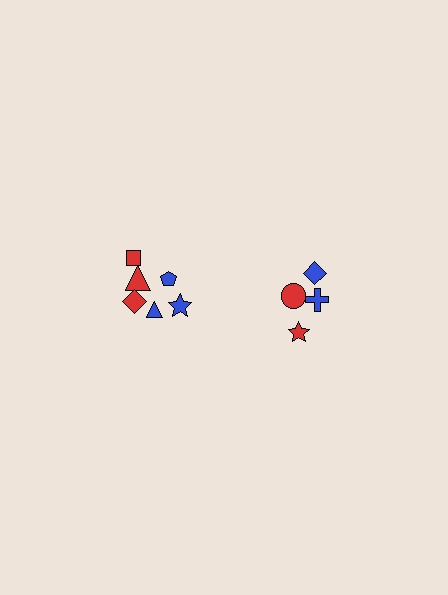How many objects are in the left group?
There are 6 objects.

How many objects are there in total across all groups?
There are 10 objects.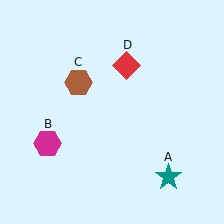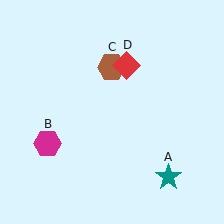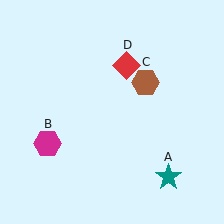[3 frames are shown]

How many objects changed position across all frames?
1 object changed position: brown hexagon (object C).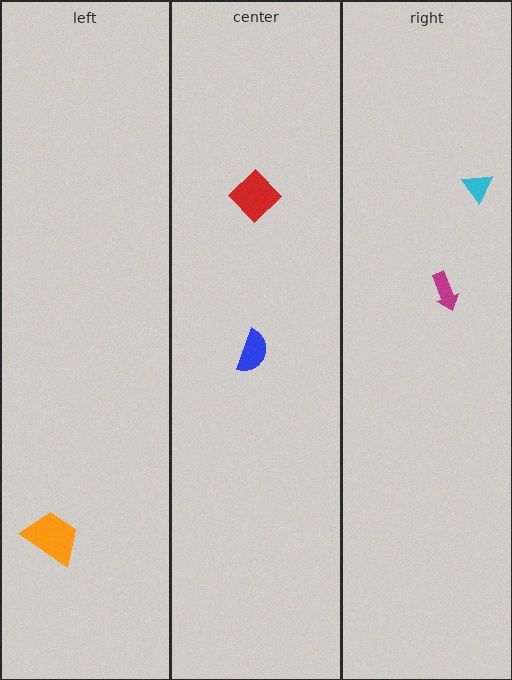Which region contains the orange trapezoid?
The left region.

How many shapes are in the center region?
2.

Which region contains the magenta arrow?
The right region.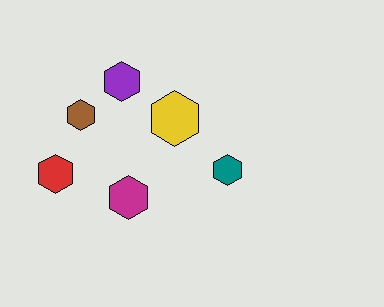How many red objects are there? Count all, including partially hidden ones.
There is 1 red object.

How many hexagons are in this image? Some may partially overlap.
There are 6 hexagons.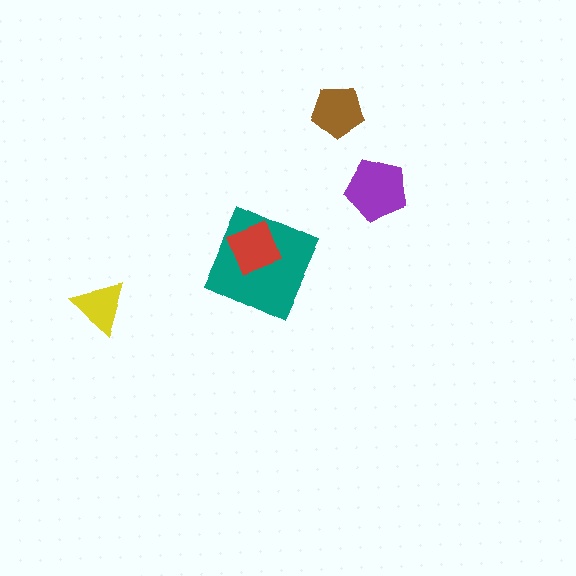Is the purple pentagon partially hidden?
No, no other shape covers it.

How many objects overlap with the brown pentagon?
0 objects overlap with the brown pentagon.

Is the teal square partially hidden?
Yes, it is partially covered by another shape.